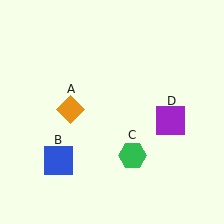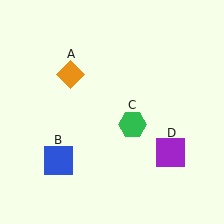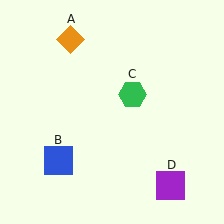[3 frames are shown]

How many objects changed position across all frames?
3 objects changed position: orange diamond (object A), green hexagon (object C), purple square (object D).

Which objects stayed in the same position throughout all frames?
Blue square (object B) remained stationary.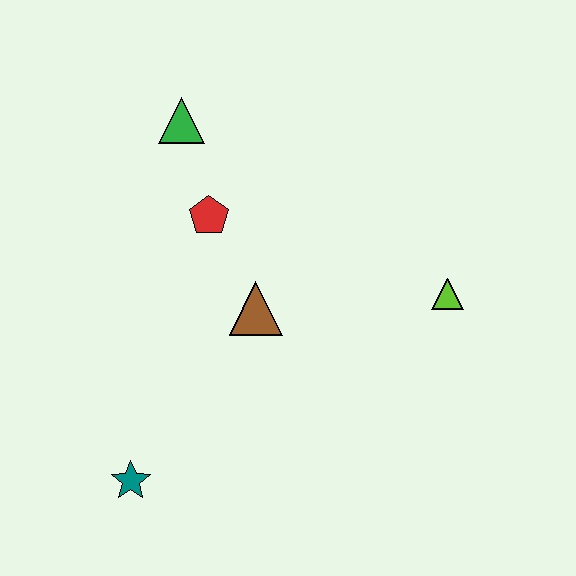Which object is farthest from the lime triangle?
The teal star is farthest from the lime triangle.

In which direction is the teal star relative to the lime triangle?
The teal star is to the left of the lime triangle.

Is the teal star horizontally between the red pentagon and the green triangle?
No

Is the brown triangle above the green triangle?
No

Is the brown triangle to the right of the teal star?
Yes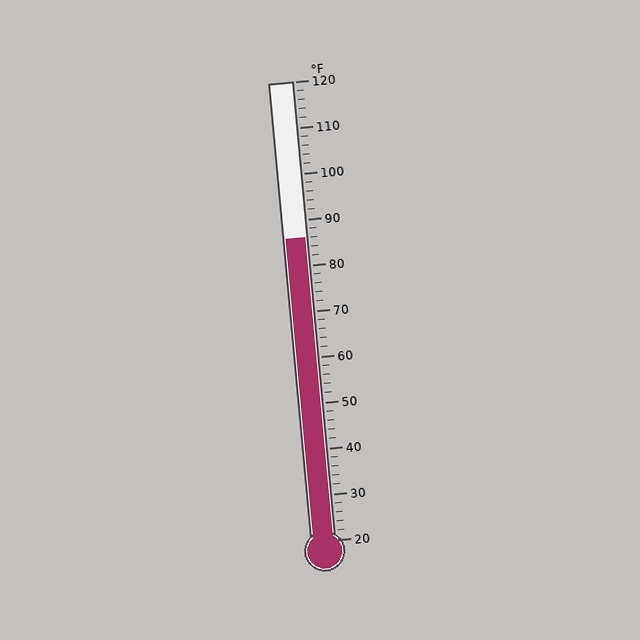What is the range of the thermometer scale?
The thermometer scale ranges from 20°F to 120°F.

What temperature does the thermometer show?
The thermometer shows approximately 86°F.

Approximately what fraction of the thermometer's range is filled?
The thermometer is filled to approximately 65% of its range.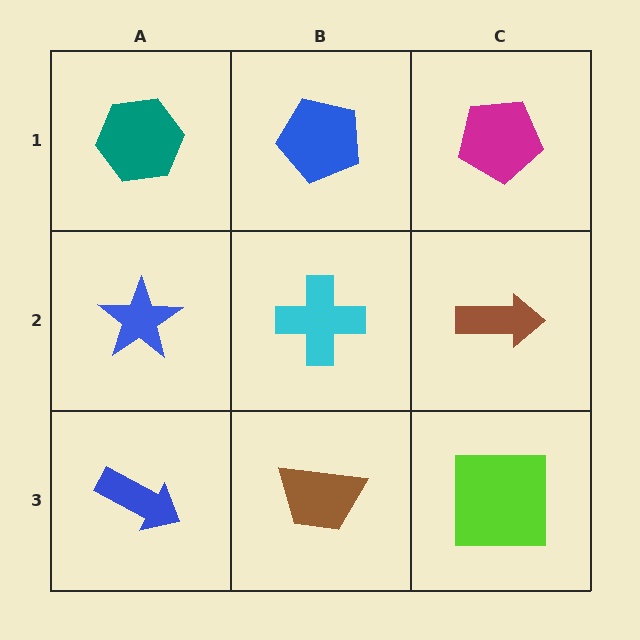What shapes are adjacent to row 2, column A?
A teal hexagon (row 1, column A), a blue arrow (row 3, column A), a cyan cross (row 2, column B).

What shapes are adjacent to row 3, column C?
A brown arrow (row 2, column C), a brown trapezoid (row 3, column B).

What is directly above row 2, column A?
A teal hexagon.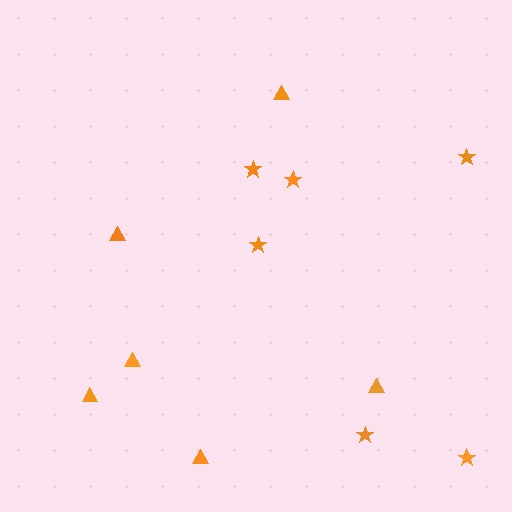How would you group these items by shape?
There are 2 groups: one group of stars (6) and one group of triangles (6).